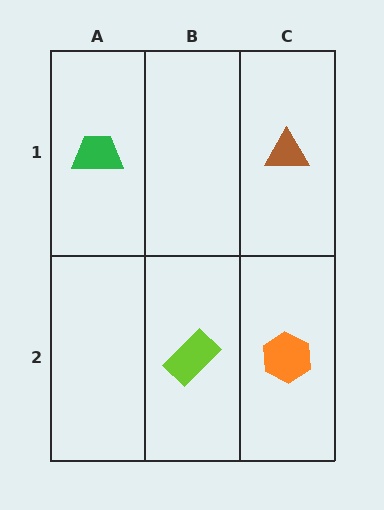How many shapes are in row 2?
2 shapes.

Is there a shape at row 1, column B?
No, that cell is empty.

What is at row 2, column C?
An orange hexagon.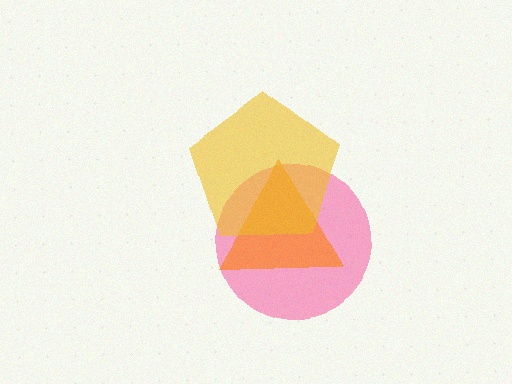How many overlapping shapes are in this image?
There are 3 overlapping shapes in the image.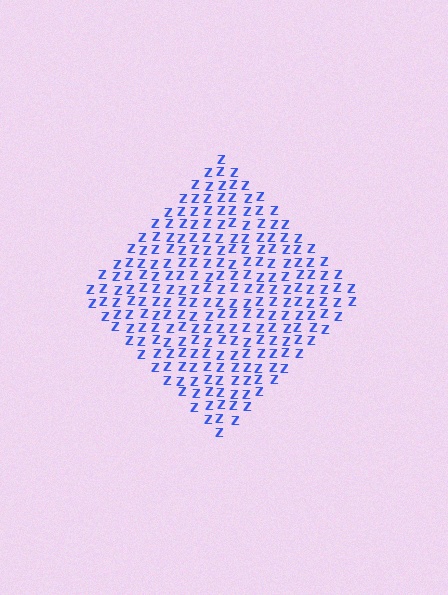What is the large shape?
The large shape is a diamond.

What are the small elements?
The small elements are letter Z's.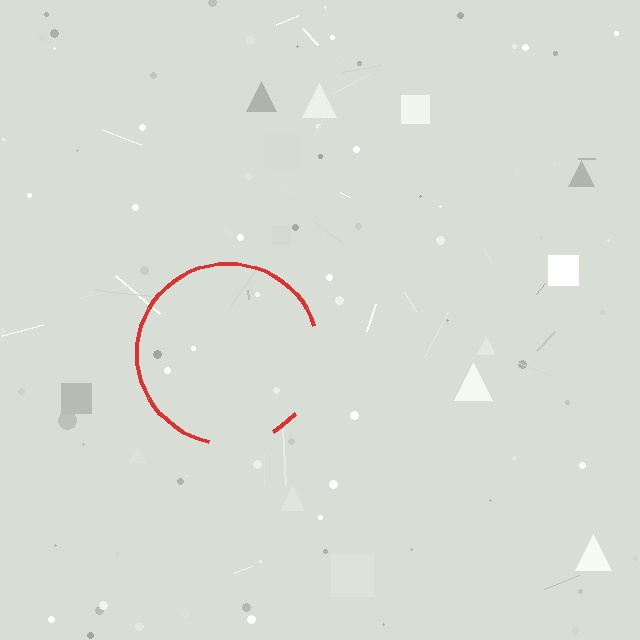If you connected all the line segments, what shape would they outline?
They would outline a circle.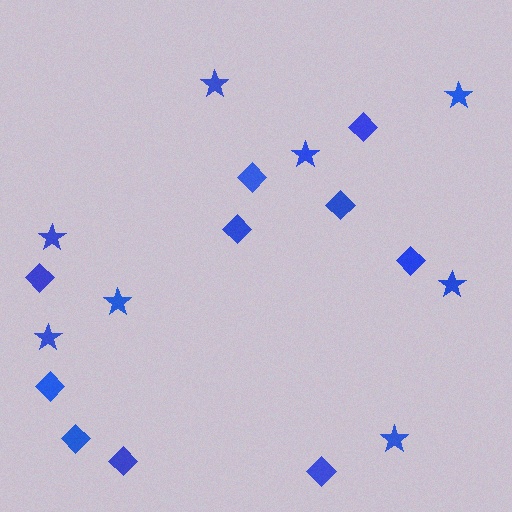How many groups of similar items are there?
There are 2 groups: one group of diamonds (10) and one group of stars (8).